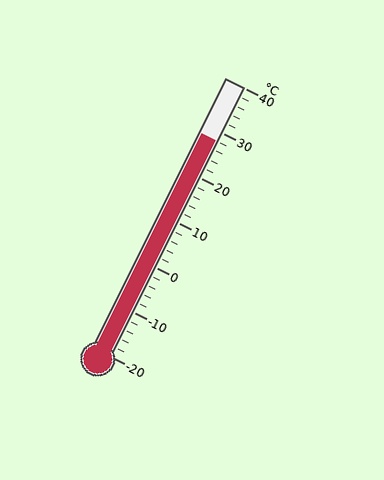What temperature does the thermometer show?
The thermometer shows approximately 28°C.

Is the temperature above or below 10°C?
The temperature is above 10°C.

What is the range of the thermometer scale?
The thermometer scale ranges from -20°C to 40°C.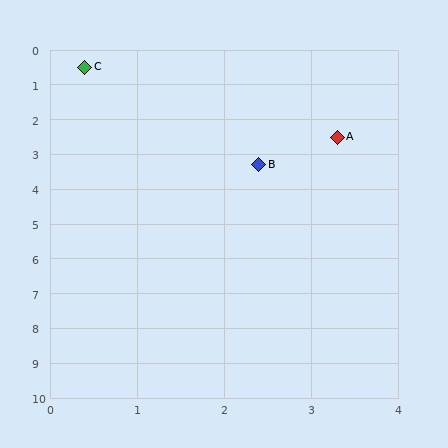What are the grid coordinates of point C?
Point C is at approximately (0.4, 0.5).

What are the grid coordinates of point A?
Point A is at approximately (3.3, 2.5).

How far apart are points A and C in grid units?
Points A and C are about 3.5 grid units apart.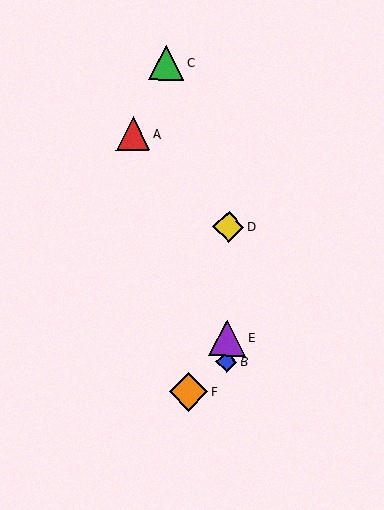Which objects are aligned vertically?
Objects B, D, E are aligned vertically.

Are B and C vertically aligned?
No, B is at x≈227 and C is at x≈166.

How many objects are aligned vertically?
3 objects (B, D, E) are aligned vertically.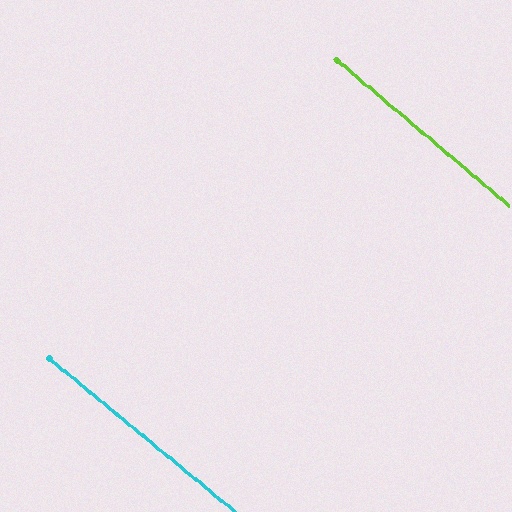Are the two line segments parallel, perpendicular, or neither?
Parallel — their directions differ by only 0.7°.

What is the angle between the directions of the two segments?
Approximately 1 degree.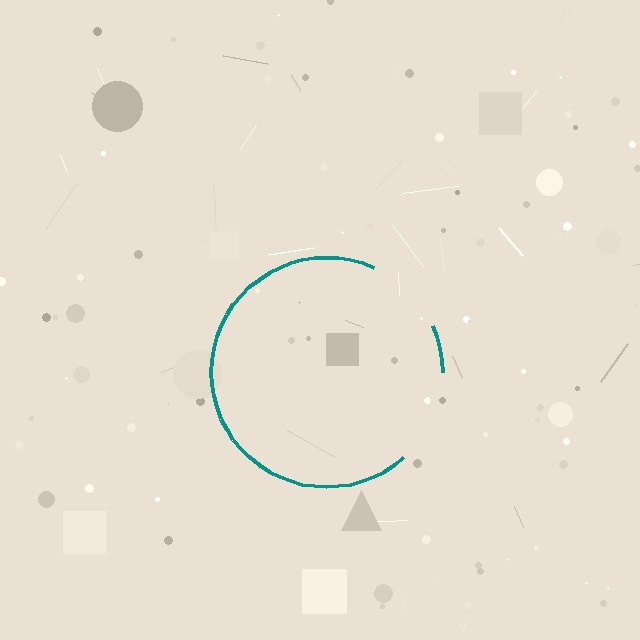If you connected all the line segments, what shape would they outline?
They would outline a circle.